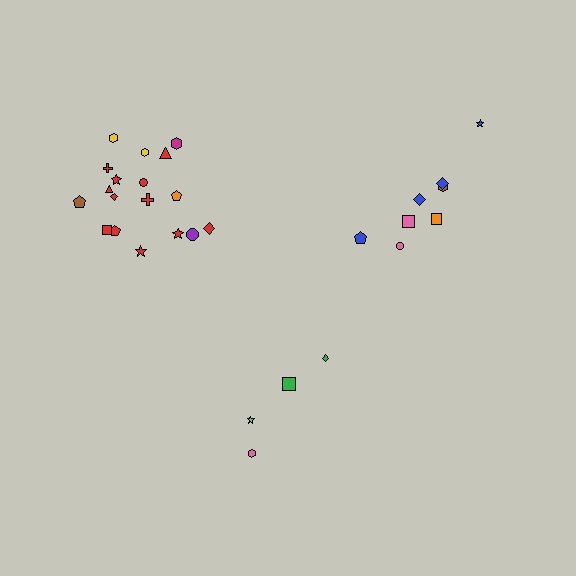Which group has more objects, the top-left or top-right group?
The top-left group.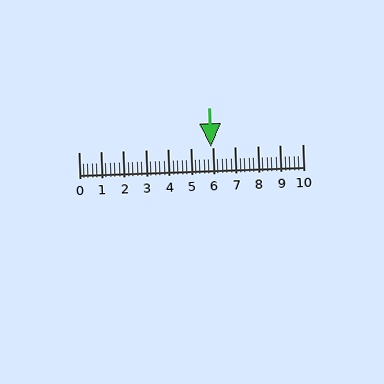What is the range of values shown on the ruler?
The ruler shows values from 0 to 10.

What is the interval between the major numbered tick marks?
The major tick marks are spaced 1 units apart.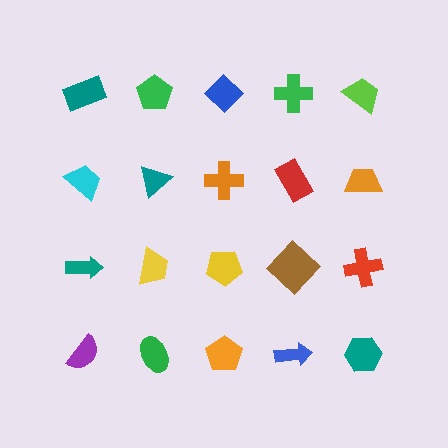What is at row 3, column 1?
A teal arrow.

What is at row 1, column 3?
A blue diamond.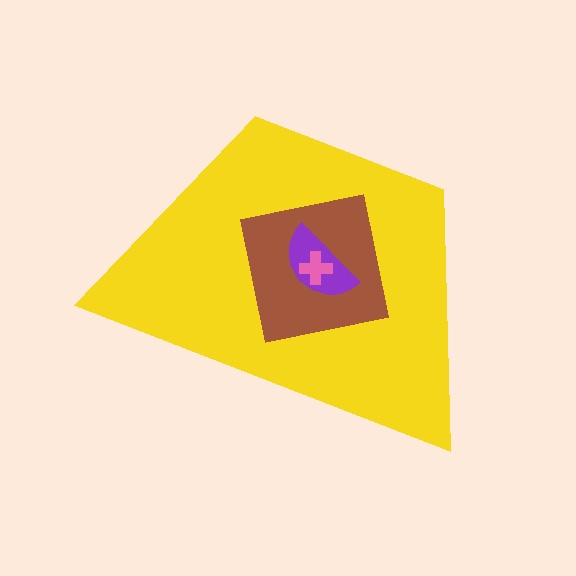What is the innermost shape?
The pink cross.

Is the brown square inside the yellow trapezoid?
Yes.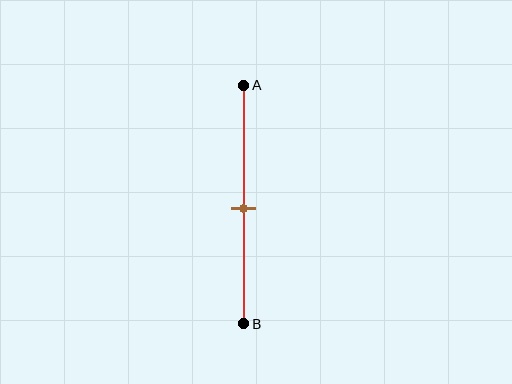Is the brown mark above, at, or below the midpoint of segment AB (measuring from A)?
The brown mark is approximately at the midpoint of segment AB.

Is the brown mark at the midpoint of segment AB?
Yes, the mark is approximately at the midpoint.